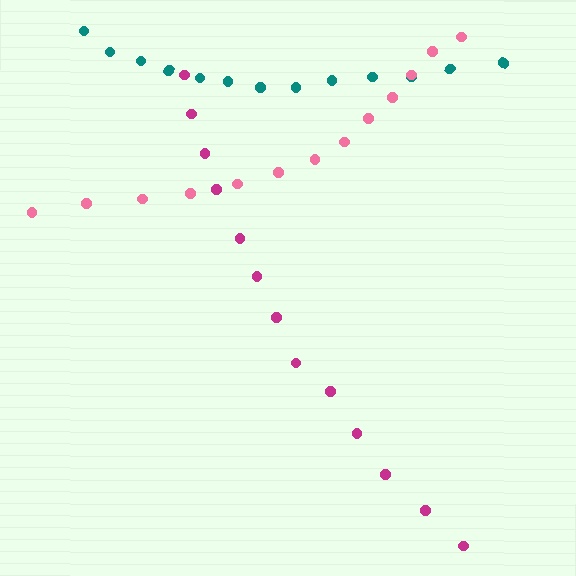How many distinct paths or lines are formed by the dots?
There are 3 distinct paths.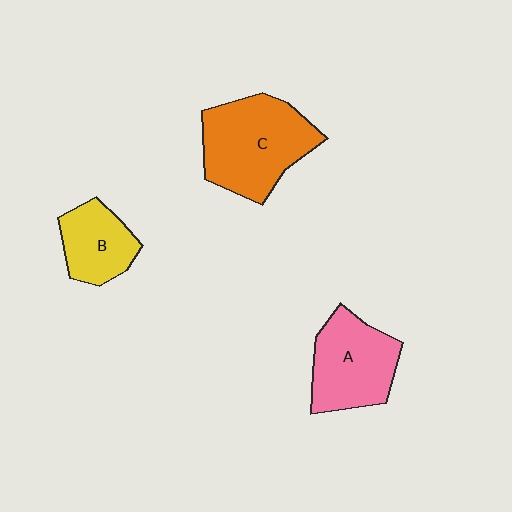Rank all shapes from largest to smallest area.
From largest to smallest: C (orange), A (pink), B (yellow).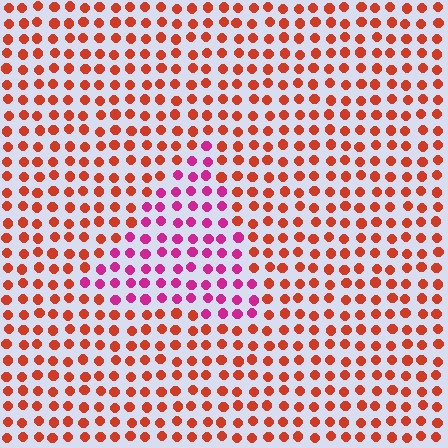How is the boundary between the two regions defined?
The boundary is defined purely by a slight shift in hue (about 47 degrees). Spacing, size, and orientation are identical on both sides.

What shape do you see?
I see a triangle.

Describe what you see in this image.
The image is filled with small red elements in a uniform arrangement. A triangle-shaped region is visible where the elements are tinted to a slightly different hue, forming a subtle color boundary.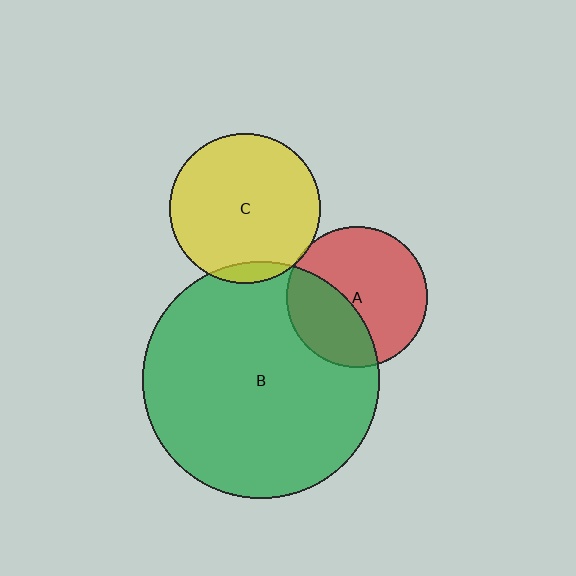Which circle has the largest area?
Circle B (green).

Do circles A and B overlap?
Yes.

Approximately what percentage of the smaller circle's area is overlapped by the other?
Approximately 35%.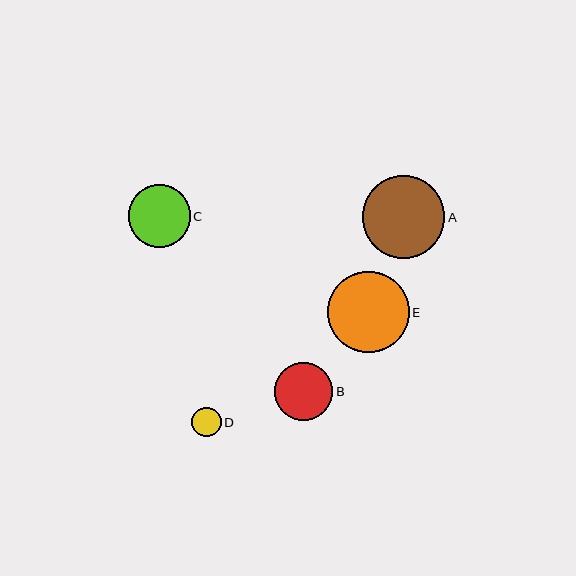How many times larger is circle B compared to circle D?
Circle B is approximately 2.0 times the size of circle D.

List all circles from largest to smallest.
From largest to smallest: A, E, C, B, D.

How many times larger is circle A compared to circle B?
Circle A is approximately 1.4 times the size of circle B.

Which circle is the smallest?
Circle D is the smallest with a size of approximately 29 pixels.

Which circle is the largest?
Circle A is the largest with a size of approximately 82 pixels.